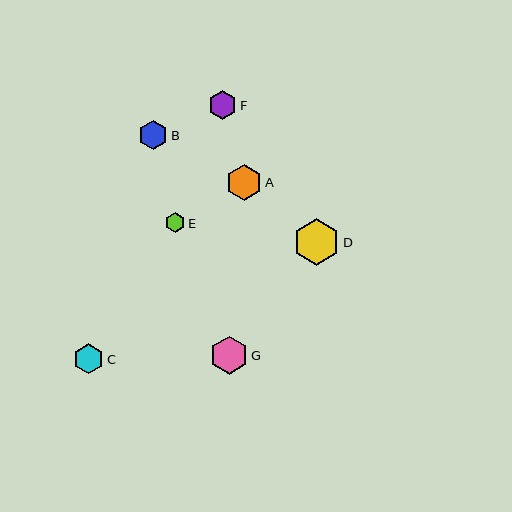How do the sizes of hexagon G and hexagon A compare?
Hexagon G and hexagon A are approximately the same size.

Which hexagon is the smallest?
Hexagon E is the smallest with a size of approximately 19 pixels.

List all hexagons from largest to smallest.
From largest to smallest: D, G, A, C, B, F, E.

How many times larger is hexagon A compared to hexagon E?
Hexagon A is approximately 1.9 times the size of hexagon E.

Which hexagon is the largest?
Hexagon D is the largest with a size of approximately 47 pixels.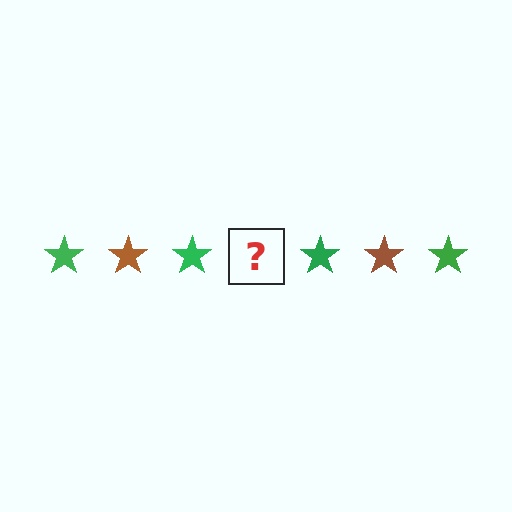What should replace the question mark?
The question mark should be replaced with a brown star.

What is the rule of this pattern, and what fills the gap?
The rule is that the pattern cycles through green, brown stars. The gap should be filled with a brown star.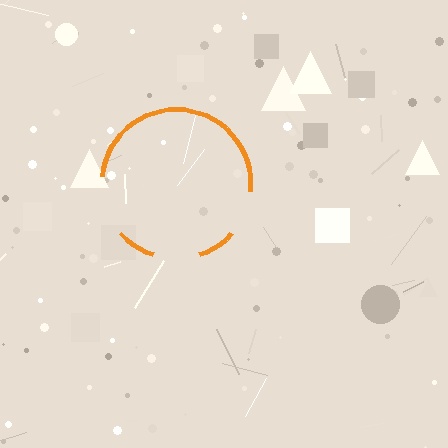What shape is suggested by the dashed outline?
The dashed outline suggests a circle.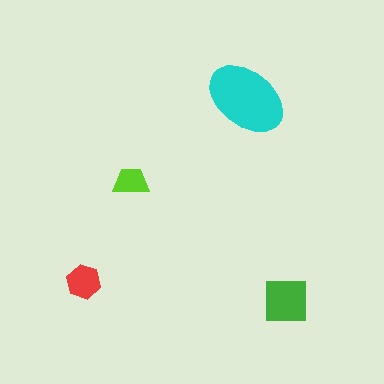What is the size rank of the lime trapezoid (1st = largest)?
4th.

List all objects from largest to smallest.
The cyan ellipse, the green square, the red hexagon, the lime trapezoid.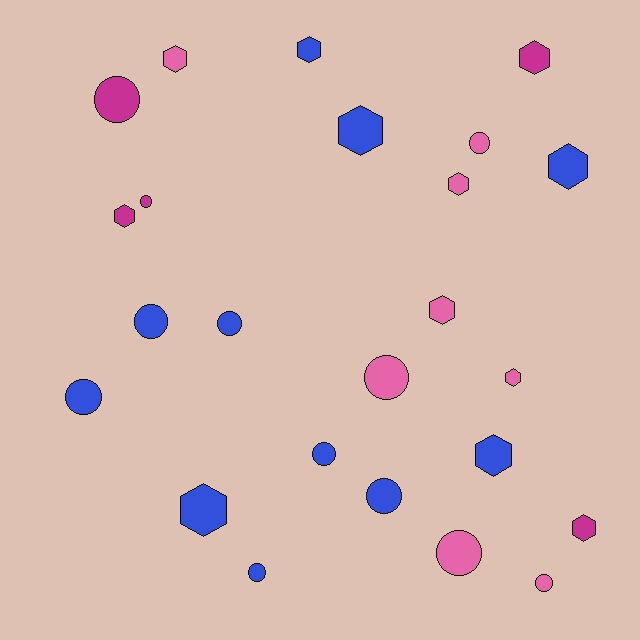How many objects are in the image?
There are 24 objects.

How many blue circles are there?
There are 6 blue circles.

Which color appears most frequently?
Blue, with 11 objects.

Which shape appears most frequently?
Circle, with 12 objects.